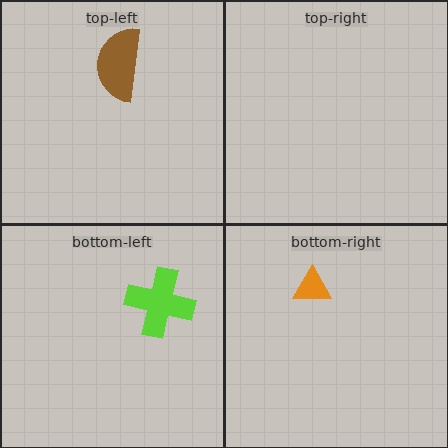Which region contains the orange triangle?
The bottom-right region.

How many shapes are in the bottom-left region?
1.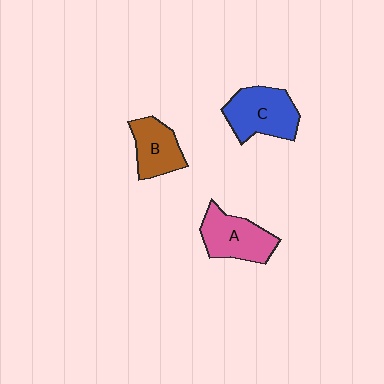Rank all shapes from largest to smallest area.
From largest to smallest: C (blue), A (pink), B (brown).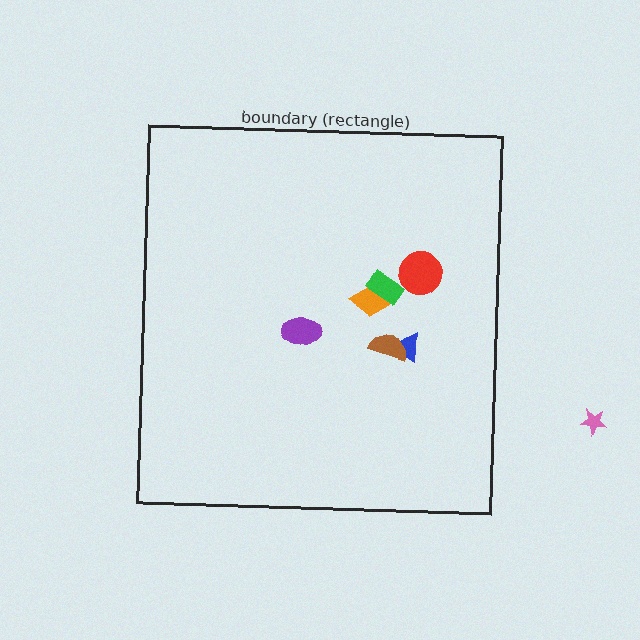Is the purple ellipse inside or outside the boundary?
Inside.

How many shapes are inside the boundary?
6 inside, 1 outside.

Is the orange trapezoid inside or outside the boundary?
Inside.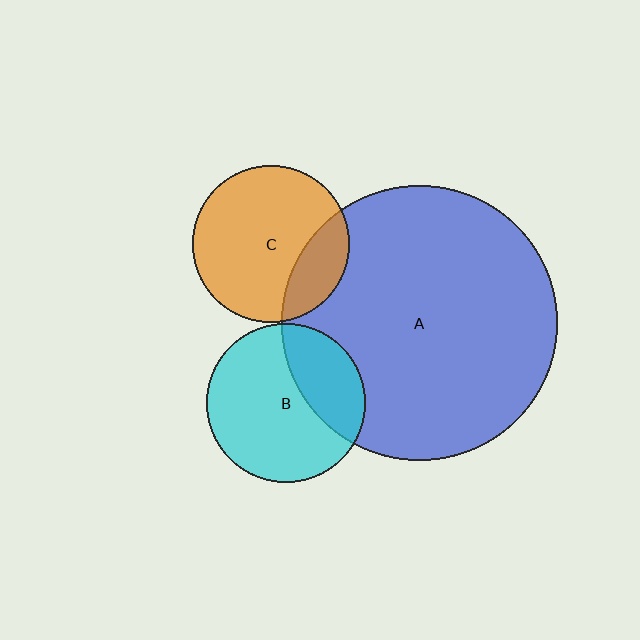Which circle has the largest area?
Circle A (blue).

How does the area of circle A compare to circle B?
Approximately 3.0 times.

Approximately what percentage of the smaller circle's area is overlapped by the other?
Approximately 30%.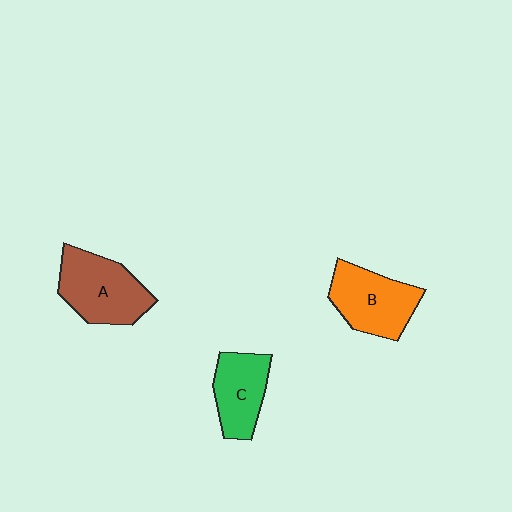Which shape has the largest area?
Shape A (brown).